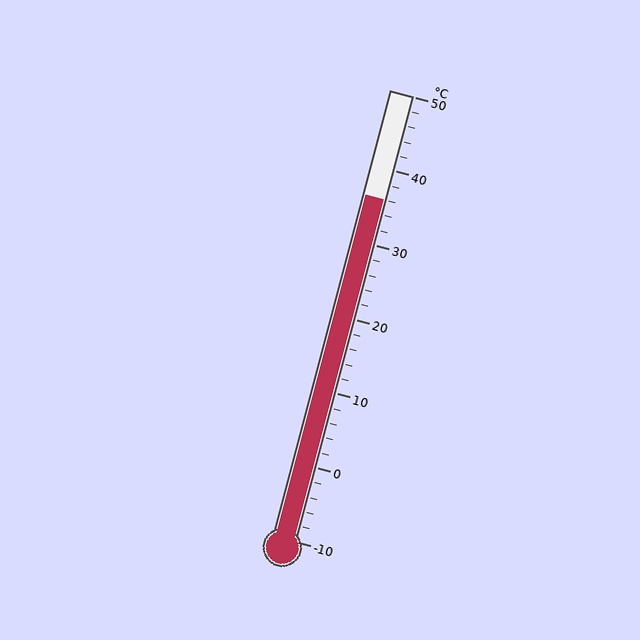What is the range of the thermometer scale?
The thermometer scale ranges from -10°C to 50°C.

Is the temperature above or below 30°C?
The temperature is above 30°C.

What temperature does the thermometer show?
The thermometer shows approximately 36°C.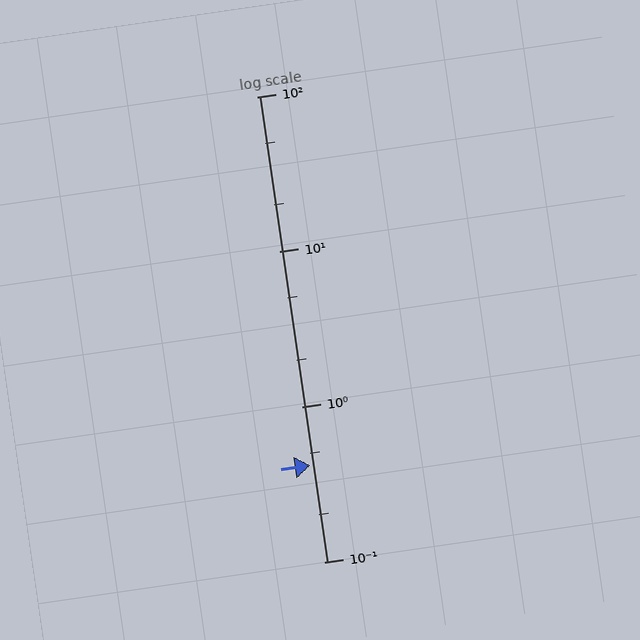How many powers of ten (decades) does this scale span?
The scale spans 3 decades, from 0.1 to 100.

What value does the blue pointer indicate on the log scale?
The pointer indicates approximately 0.42.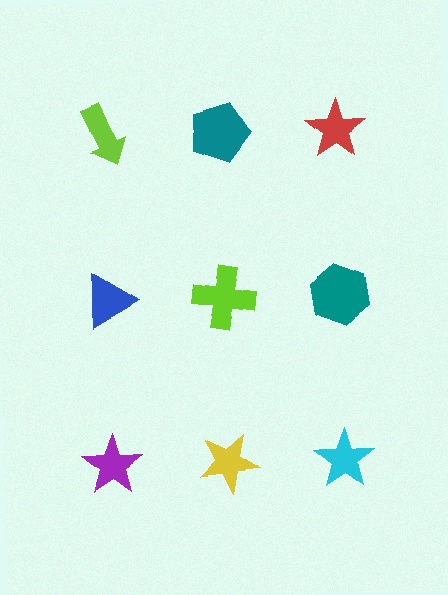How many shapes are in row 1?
3 shapes.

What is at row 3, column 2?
A yellow star.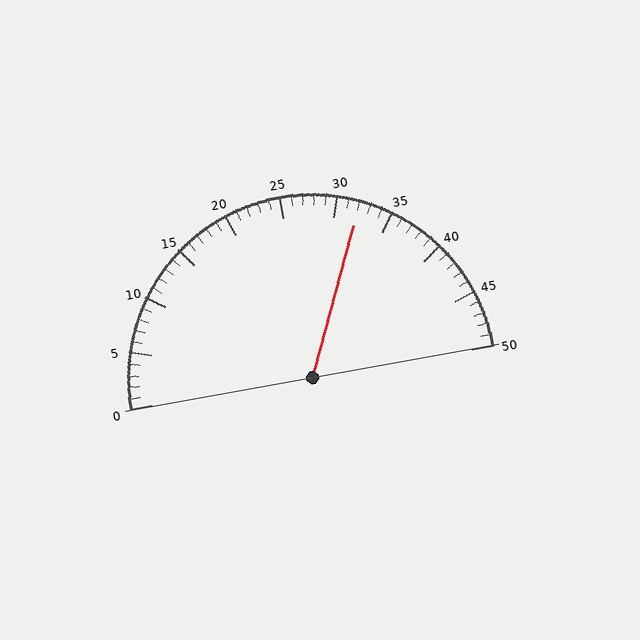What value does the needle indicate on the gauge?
The needle indicates approximately 32.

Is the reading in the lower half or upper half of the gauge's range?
The reading is in the upper half of the range (0 to 50).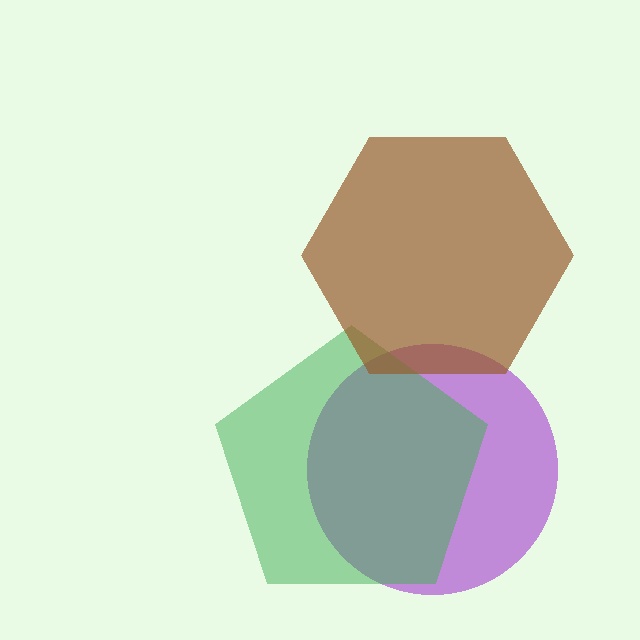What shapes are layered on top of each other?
The layered shapes are: a purple circle, a green pentagon, a brown hexagon.